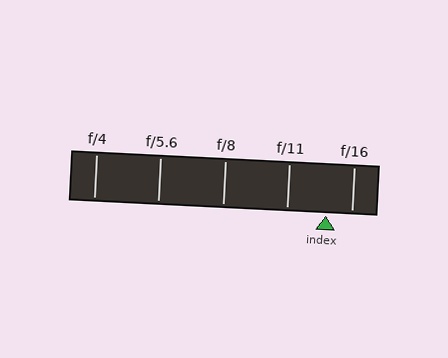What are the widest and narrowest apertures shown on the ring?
The widest aperture shown is f/4 and the narrowest is f/16.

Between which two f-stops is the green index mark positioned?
The index mark is between f/11 and f/16.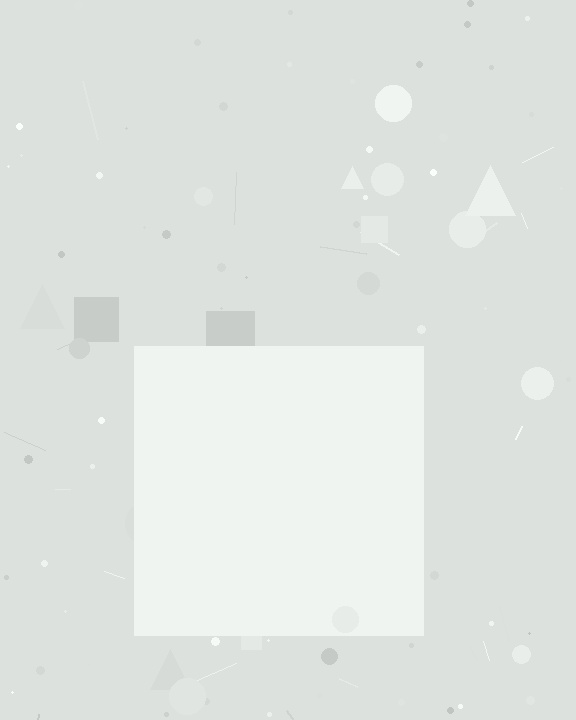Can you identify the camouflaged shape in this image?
The camouflaged shape is a square.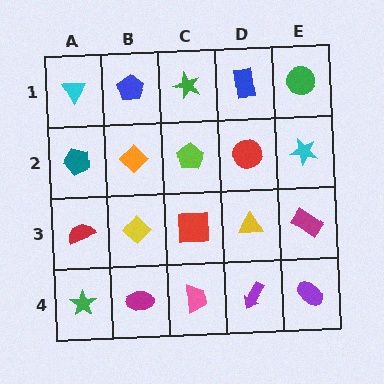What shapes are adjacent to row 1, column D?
A red circle (row 2, column D), a green star (row 1, column C), a green circle (row 1, column E).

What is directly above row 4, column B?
A yellow diamond.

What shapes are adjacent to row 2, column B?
A blue pentagon (row 1, column B), a yellow diamond (row 3, column B), a teal pentagon (row 2, column A), a lime pentagon (row 2, column C).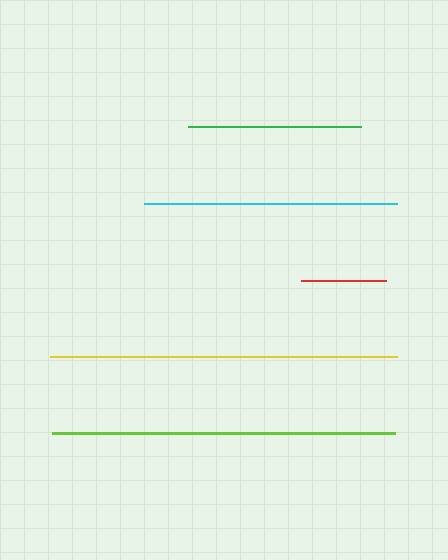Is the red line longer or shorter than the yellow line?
The yellow line is longer than the red line.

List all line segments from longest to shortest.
From longest to shortest: yellow, lime, cyan, green, red.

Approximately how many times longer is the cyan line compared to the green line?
The cyan line is approximately 1.5 times the length of the green line.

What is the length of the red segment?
The red segment is approximately 85 pixels long.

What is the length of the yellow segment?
The yellow segment is approximately 348 pixels long.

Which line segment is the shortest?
The red line is the shortest at approximately 85 pixels.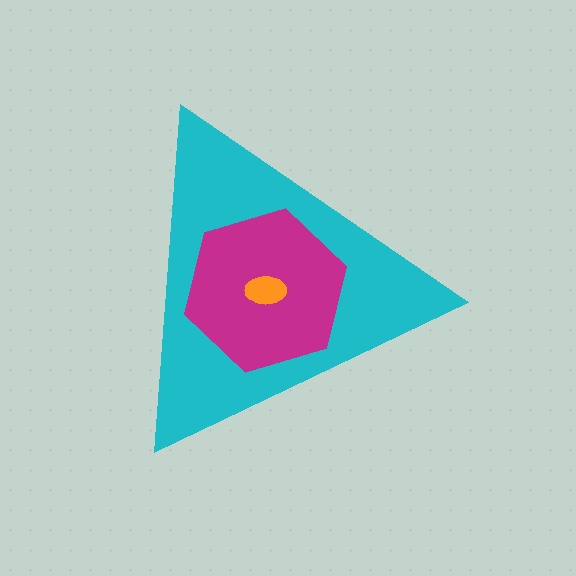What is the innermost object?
The orange ellipse.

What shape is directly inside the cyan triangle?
The magenta hexagon.